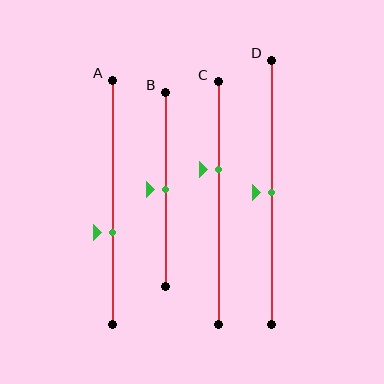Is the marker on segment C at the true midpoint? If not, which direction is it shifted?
No, the marker on segment C is shifted upward by about 14% of the segment length.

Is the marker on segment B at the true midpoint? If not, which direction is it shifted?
Yes, the marker on segment B is at the true midpoint.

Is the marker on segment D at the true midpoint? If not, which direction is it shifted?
Yes, the marker on segment D is at the true midpoint.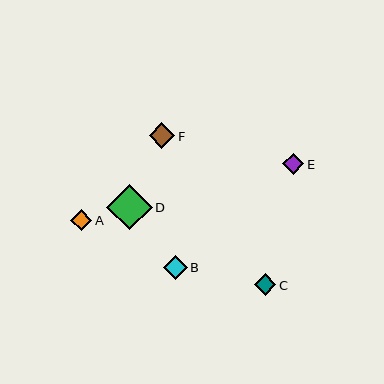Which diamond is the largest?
Diamond D is the largest with a size of approximately 45 pixels.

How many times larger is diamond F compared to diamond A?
Diamond F is approximately 1.2 times the size of diamond A.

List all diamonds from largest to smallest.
From largest to smallest: D, F, B, C, E, A.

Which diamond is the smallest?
Diamond A is the smallest with a size of approximately 21 pixels.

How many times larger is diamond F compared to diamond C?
Diamond F is approximately 1.2 times the size of diamond C.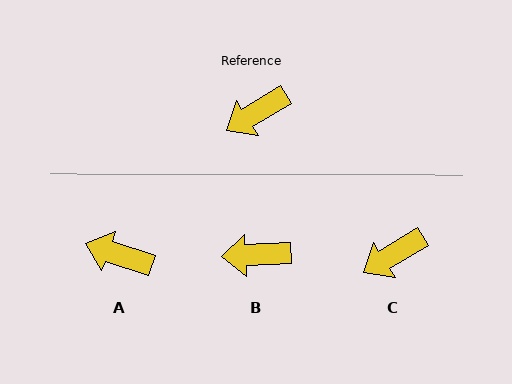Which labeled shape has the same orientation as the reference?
C.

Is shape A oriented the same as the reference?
No, it is off by about 51 degrees.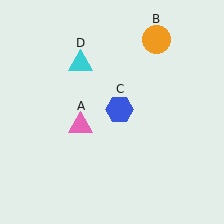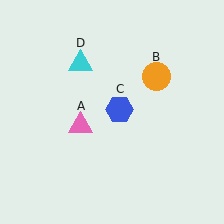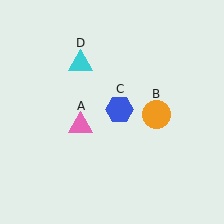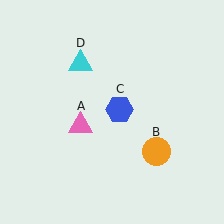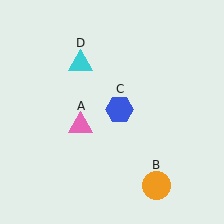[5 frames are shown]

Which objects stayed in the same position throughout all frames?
Pink triangle (object A) and blue hexagon (object C) and cyan triangle (object D) remained stationary.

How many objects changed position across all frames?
1 object changed position: orange circle (object B).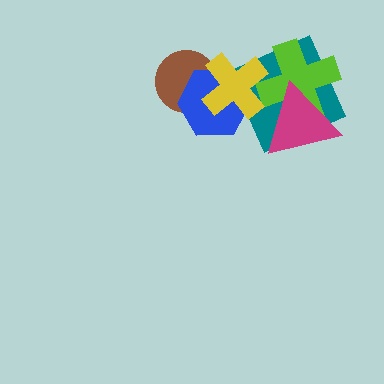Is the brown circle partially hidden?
Yes, it is partially covered by another shape.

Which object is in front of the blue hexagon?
The yellow cross is in front of the blue hexagon.